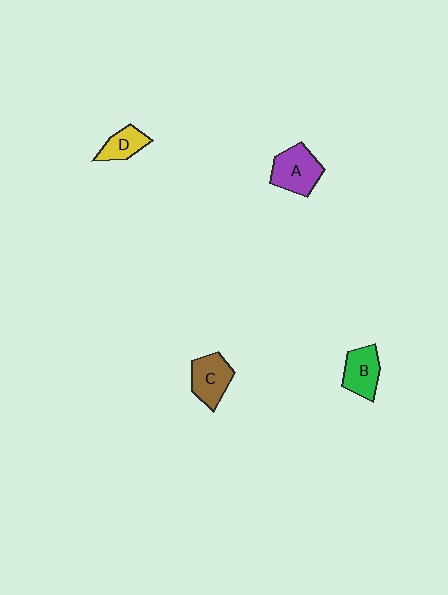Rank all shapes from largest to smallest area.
From largest to smallest: A (purple), C (brown), B (green), D (yellow).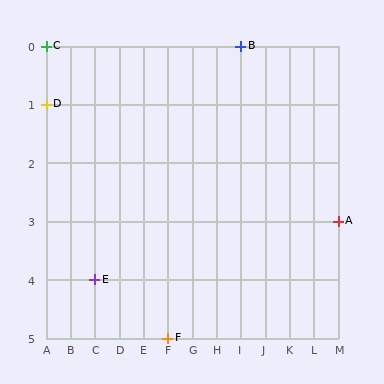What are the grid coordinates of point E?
Point E is at grid coordinates (C, 4).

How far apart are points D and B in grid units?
Points D and B are 8 columns and 1 row apart (about 8.1 grid units diagonally).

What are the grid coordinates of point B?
Point B is at grid coordinates (I, 0).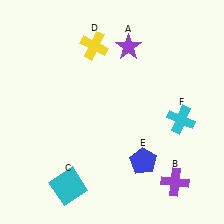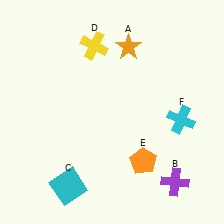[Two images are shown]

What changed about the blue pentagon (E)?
In Image 1, E is blue. In Image 2, it changed to orange.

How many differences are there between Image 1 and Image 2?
There are 2 differences between the two images.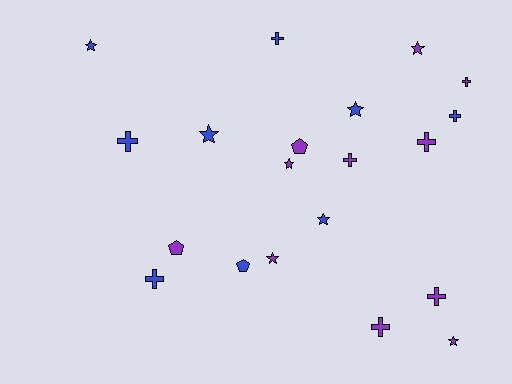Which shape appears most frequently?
Cross, with 9 objects.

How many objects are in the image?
There are 20 objects.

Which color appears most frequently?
Purple, with 11 objects.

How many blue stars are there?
There are 4 blue stars.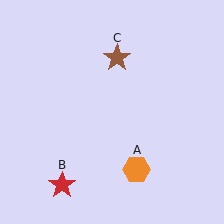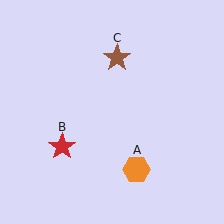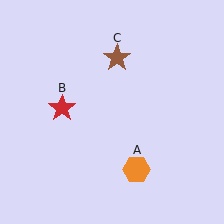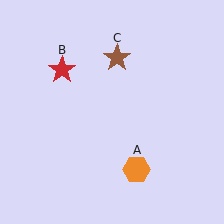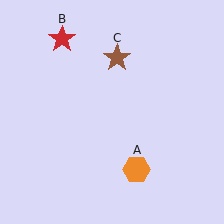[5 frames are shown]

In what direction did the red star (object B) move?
The red star (object B) moved up.